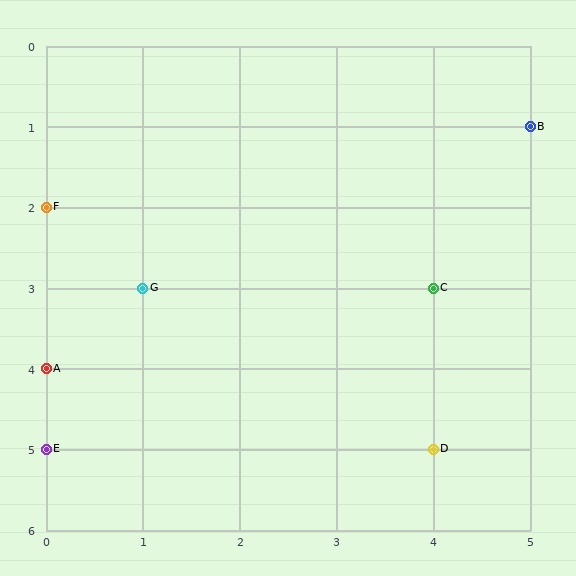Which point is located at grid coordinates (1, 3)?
Point G is at (1, 3).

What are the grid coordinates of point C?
Point C is at grid coordinates (4, 3).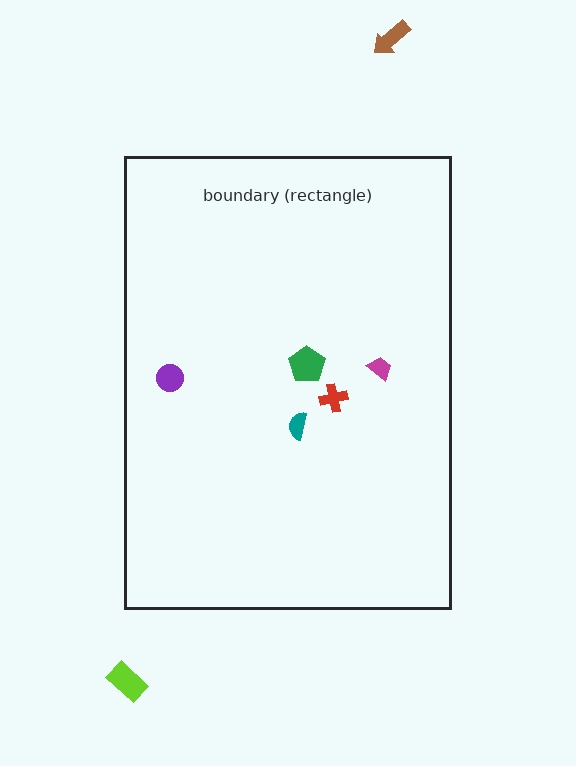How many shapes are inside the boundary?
5 inside, 2 outside.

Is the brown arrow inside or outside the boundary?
Outside.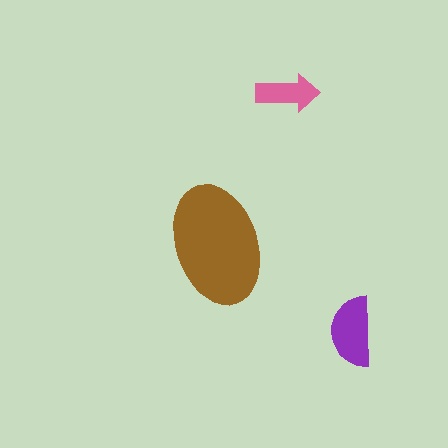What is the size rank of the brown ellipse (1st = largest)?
1st.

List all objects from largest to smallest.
The brown ellipse, the purple semicircle, the pink arrow.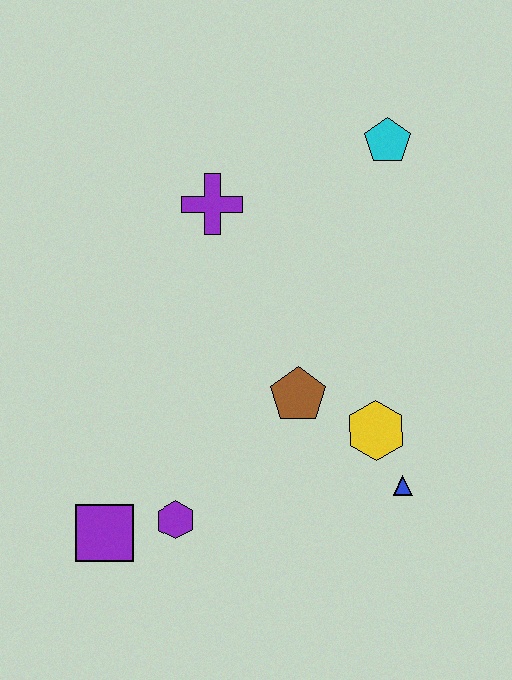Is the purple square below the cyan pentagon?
Yes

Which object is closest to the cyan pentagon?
The purple cross is closest to the cyan pentagon.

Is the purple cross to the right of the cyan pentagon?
No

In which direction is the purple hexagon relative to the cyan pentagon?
The purple hexagon is below the cyan pentagon.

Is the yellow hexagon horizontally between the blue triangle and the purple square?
Yes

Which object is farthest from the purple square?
The cyan pentagon is farthest from the purple square.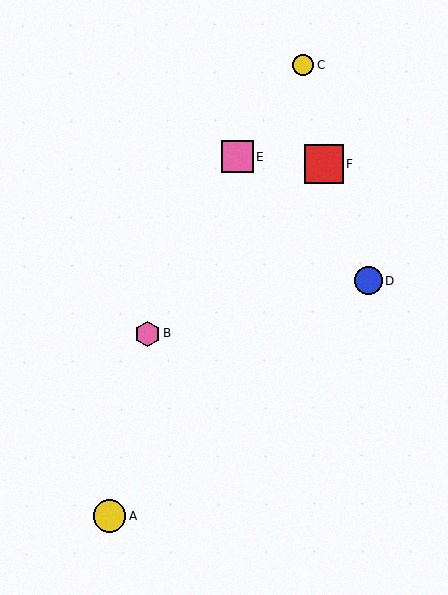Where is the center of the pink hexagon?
The center of the pink hexagon is at (148, 334).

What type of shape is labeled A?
Shape A is a yellow circle.